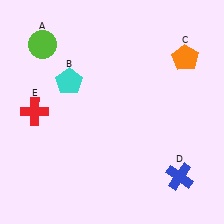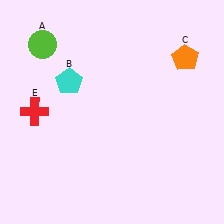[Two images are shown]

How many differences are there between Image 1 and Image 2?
There is 1 difference between the two images.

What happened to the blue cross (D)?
The blue cross (D) was removed in Image 2. It was in the bottom-right area of Image 1.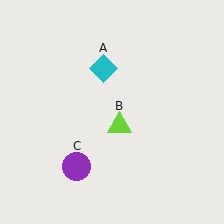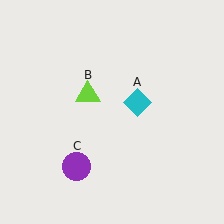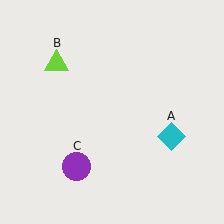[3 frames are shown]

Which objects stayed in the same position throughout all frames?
Purple circle (object C) remained stationary.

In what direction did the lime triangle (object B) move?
The lime triangle (object B) moved up and to the left.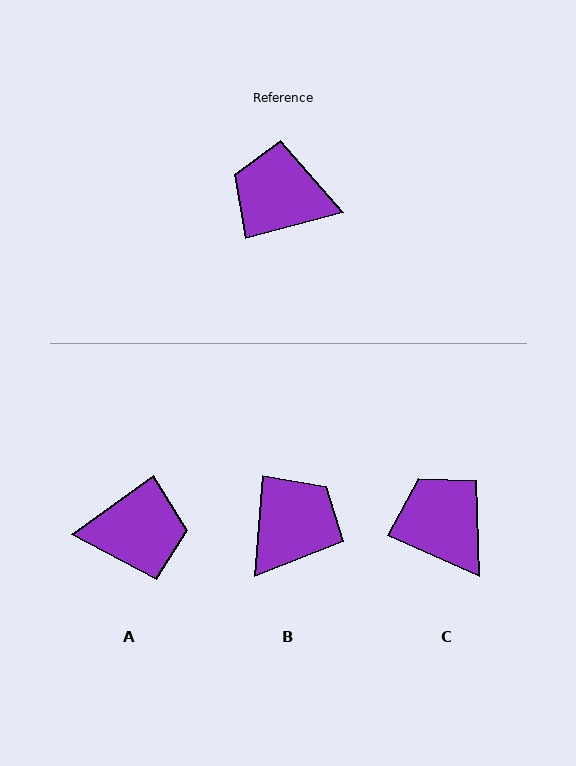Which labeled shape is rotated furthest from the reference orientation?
A, about 159 degrees away.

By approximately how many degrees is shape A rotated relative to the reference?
Approximately 159 degrees clockwise.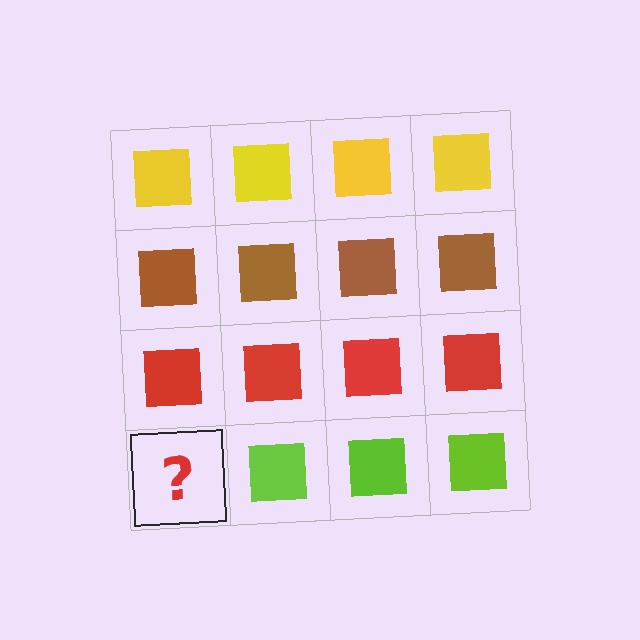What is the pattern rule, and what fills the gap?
The rule is that each row has a consistent color. The gap should be filled with a lime square.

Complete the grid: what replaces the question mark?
The question mark should be replaced with a lime square.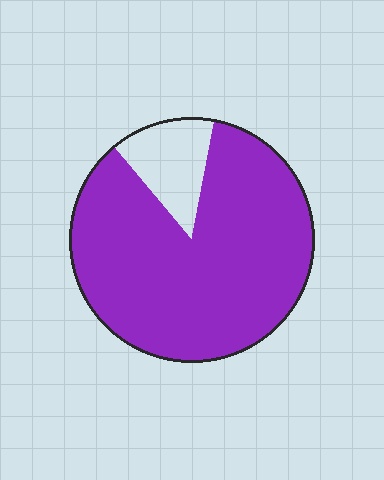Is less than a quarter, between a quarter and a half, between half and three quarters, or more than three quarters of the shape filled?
More than three quarters.